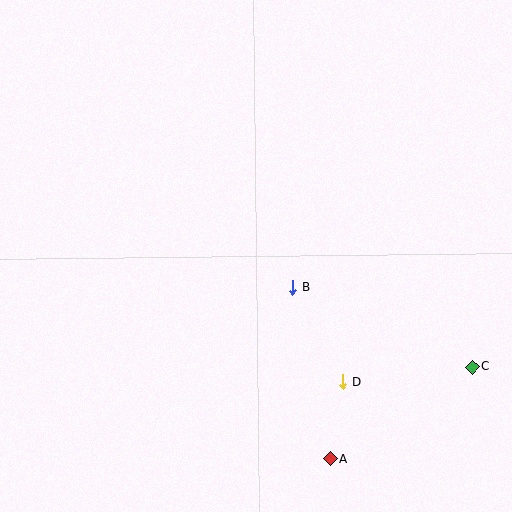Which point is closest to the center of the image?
Point B at (293, 287) is closest to the center.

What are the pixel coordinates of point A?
Point A is at (330, 459).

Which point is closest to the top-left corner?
Point B is closest to the top-left corner.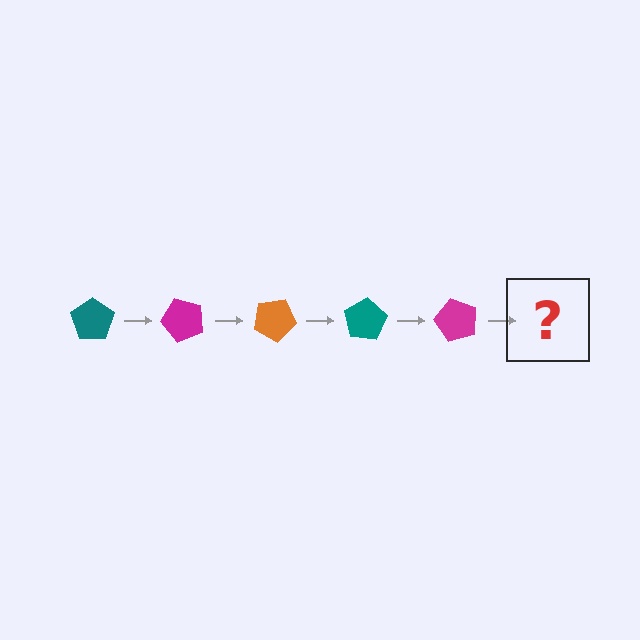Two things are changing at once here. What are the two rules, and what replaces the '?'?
The two rules are that it rotates 50 degrees each step and the color cycles through teal, magenta, and orange. The '?' should be an orange pentagon, rotated 250 degrees from the start.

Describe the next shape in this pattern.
It should be an orange pentagon, rotated 250 degrees from the start.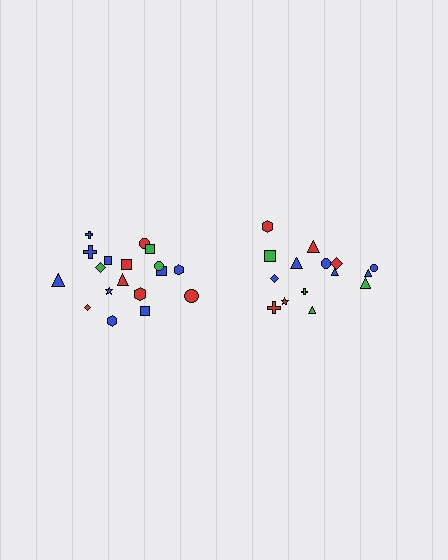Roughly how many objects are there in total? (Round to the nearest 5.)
Roughly 35 objects in total.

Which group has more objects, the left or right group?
The left group.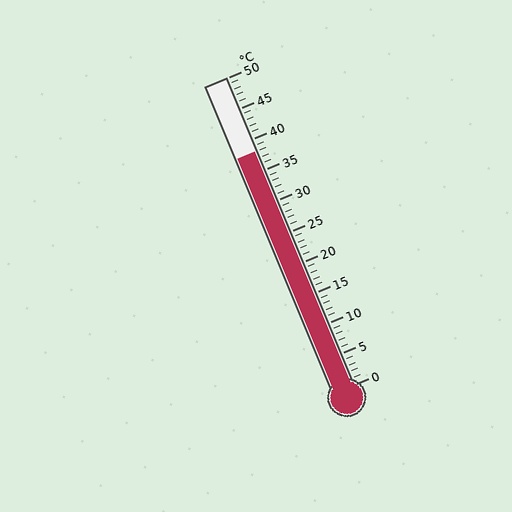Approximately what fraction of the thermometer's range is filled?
The thermometer is filled to approximately 75% of its range.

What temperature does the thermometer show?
The thermometer shows approximately 38°C.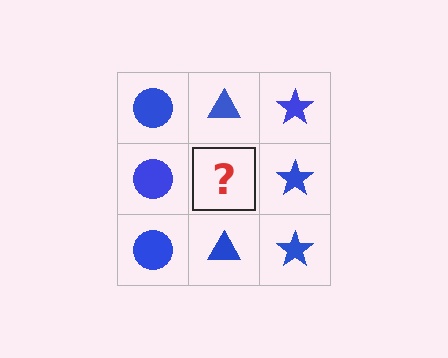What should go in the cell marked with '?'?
The missing cell should contain a blue triangle.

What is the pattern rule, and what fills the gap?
The rule is that each column has a consistent shape. The gap should be filled with a blue triangle.